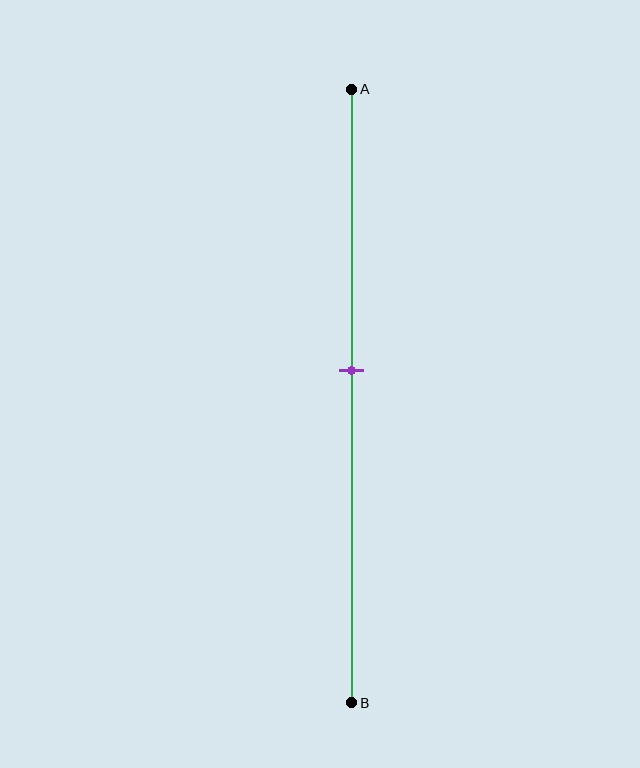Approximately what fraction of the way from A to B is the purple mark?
The purple mark is approximately 45% of the way from A to B.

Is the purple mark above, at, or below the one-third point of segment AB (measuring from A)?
The purple mark is below the one-third point of segment AB.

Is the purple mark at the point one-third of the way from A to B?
No, the mark is at about 45% from A, not at the 33% one-third point.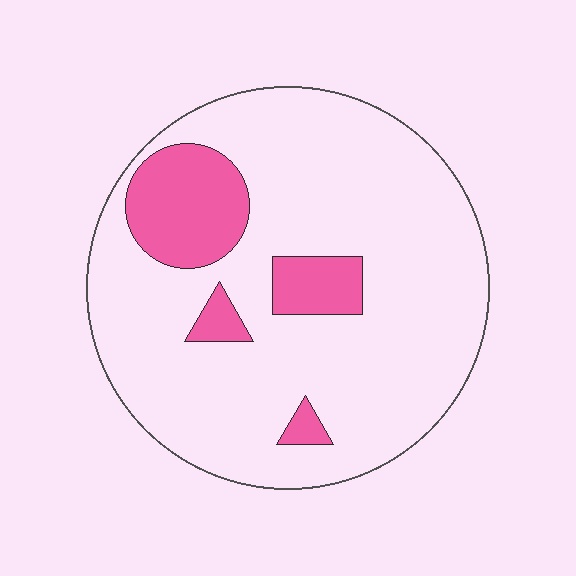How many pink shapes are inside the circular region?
4.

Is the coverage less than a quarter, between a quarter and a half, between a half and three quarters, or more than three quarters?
Less than a quarter.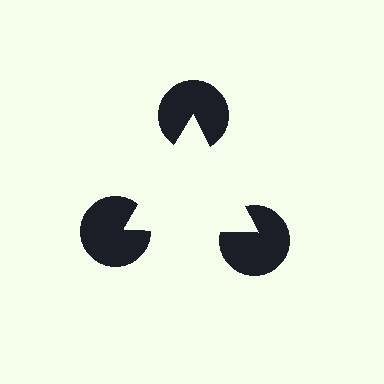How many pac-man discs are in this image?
There are 3 — one at each vertex of the illusory triangle.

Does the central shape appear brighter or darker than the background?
It typically appears slightly brighter than the background, even though no actual brightness change is drawn.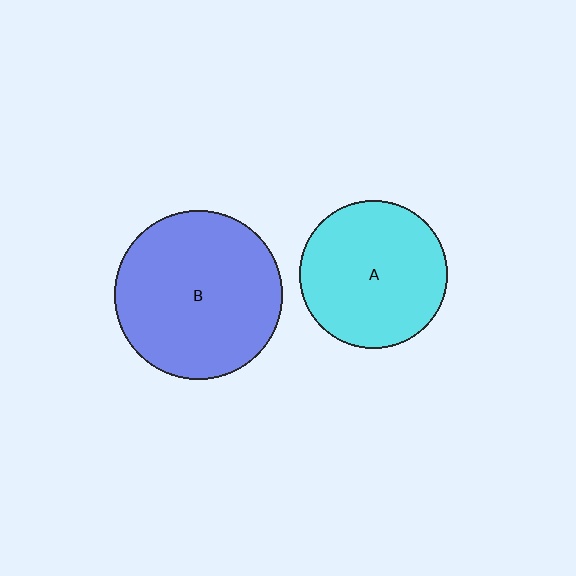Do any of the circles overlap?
No, none of the circles overlap.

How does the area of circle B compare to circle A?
Approximately 1.3 times.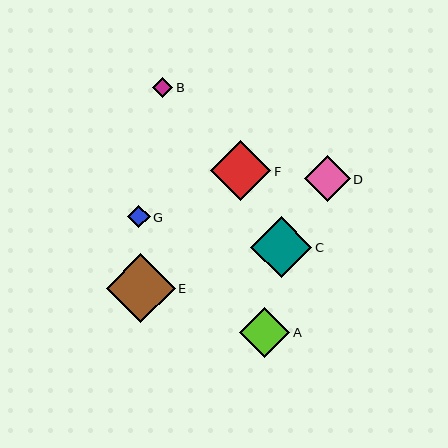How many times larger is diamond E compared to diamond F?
Diamond E is approximately 1.1 times the size of diamond F.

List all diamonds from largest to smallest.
From largest to smallest: E, C, F, A, D, G, B.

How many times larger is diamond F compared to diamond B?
Diamond F is approximately 3.0 times the size of diamond B.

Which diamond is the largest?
Diamond E is the largest with a size of approximately 69 pixels.